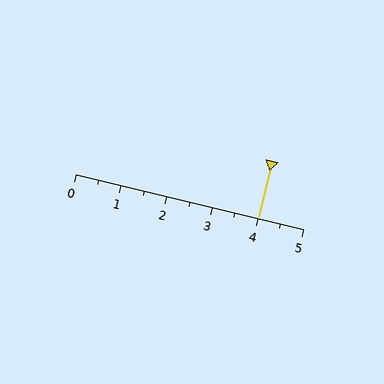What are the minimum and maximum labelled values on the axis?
The axis runs from 0 to 5.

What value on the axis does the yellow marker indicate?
The marker indicates approximately 4.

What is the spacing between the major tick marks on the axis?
The major ticks are spaced 1 apart.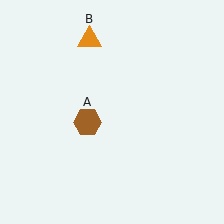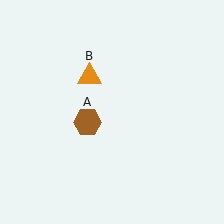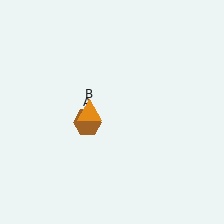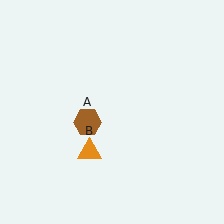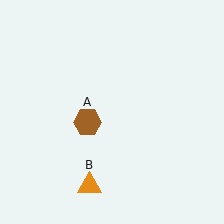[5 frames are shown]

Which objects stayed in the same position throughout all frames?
Brown hexagon (object A) remained stationary.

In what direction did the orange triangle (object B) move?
The orange triangle (object B) moved down.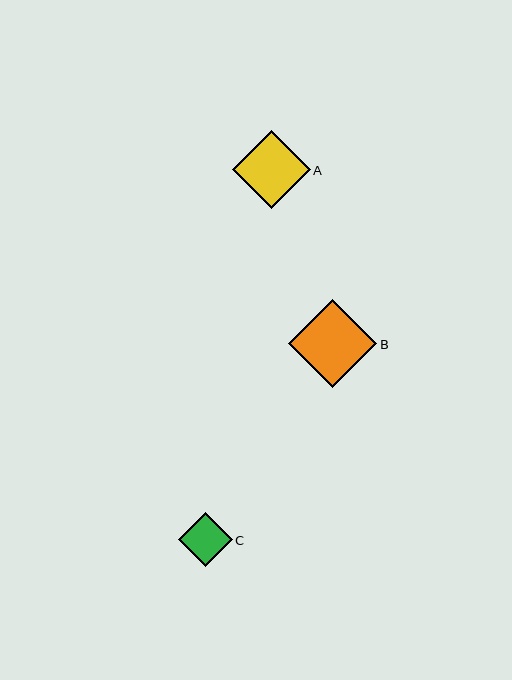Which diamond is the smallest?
Diamond C is the smallest with a size of approximately 54 pixels.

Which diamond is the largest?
Diamond B is the largest with a size of approximately 89 pixels.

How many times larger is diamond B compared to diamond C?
Diamond B is approximately 1.6 times the size of diamond C.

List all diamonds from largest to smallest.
From largest to smallest: B, A, C.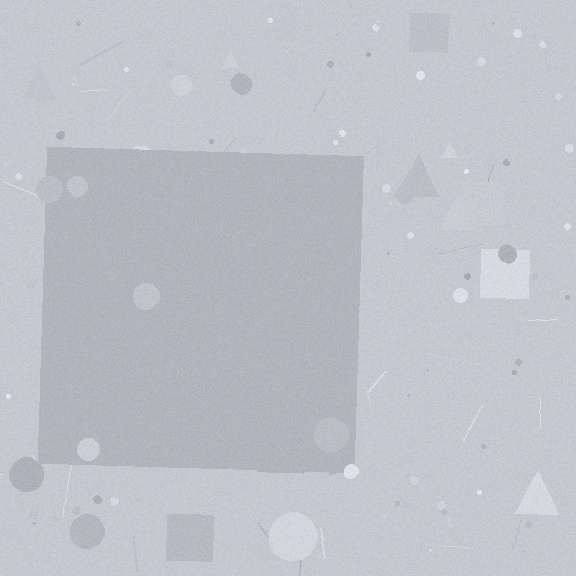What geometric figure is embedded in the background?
A square is embedded in the background.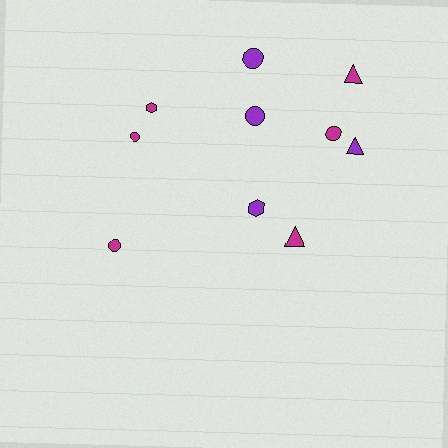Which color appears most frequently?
Magenta, with 6 objects.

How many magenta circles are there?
There are 3 magenta circles.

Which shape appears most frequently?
Circle, with 5 objects.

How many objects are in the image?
There are 10 objects.